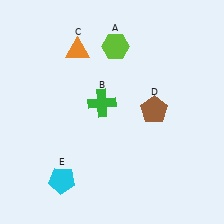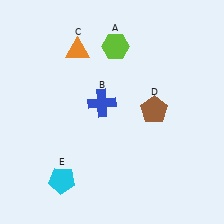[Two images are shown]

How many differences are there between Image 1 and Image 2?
There is 1 difference between the two images.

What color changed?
The cross (B) changed from green in Image 1 to blue in Image 2.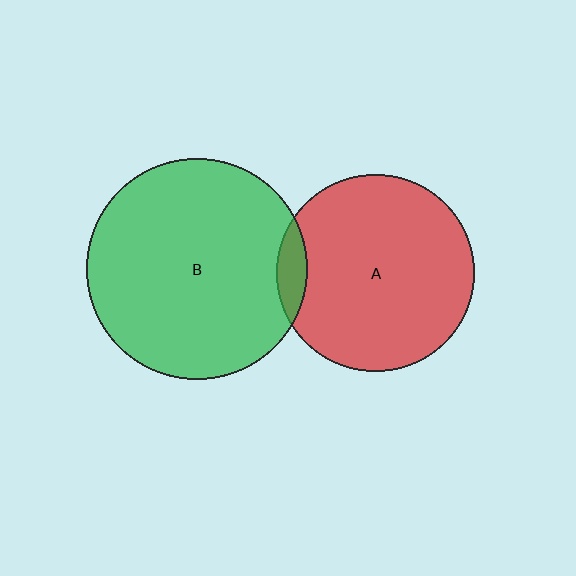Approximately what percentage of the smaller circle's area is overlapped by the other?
Approximately 5%.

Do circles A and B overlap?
Yes.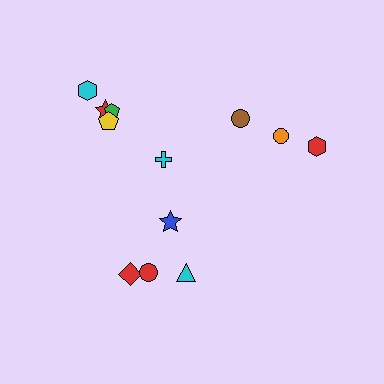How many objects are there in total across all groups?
There are 12 objects.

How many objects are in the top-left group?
There are 5 objects.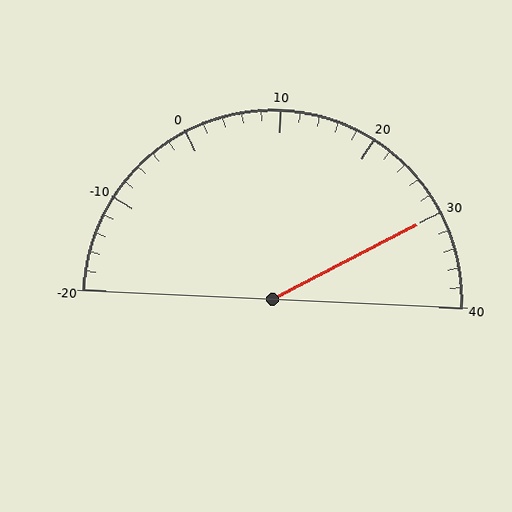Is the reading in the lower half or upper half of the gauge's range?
The reading is in the upper half of the range (-20 to 40).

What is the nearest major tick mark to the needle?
The nearest major tick mark is 30.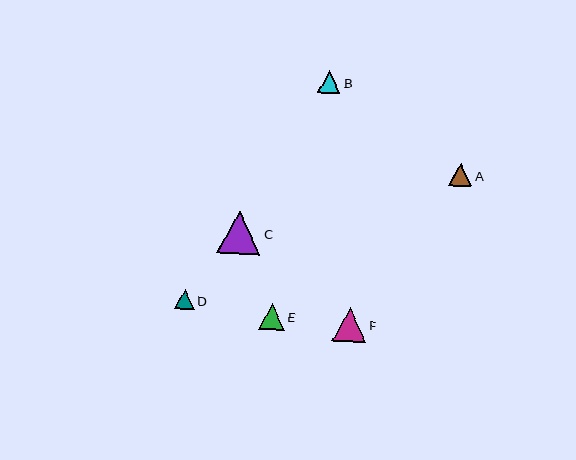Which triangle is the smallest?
Triangle D is the smallest with a size of approximately 19 pixels.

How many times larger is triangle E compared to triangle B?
Triangle E is approximately 1.1 times the size of triangle B.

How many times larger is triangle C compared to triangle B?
Triangle C is approximately 1.9 times the size of triangle B.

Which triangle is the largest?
Triangle C is the largest with a size of approximately 43 pixels.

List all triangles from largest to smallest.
From largest to smallest: C, F, E, A, B, D.